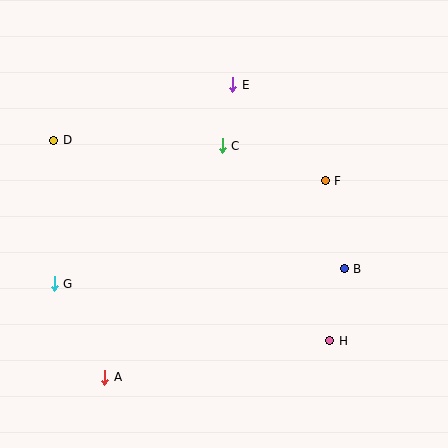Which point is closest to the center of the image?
Point C at (222, 146) is closest to the center.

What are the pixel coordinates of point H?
Point H is at (330, 341).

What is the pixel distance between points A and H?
The distance between A and H is 228 pixels.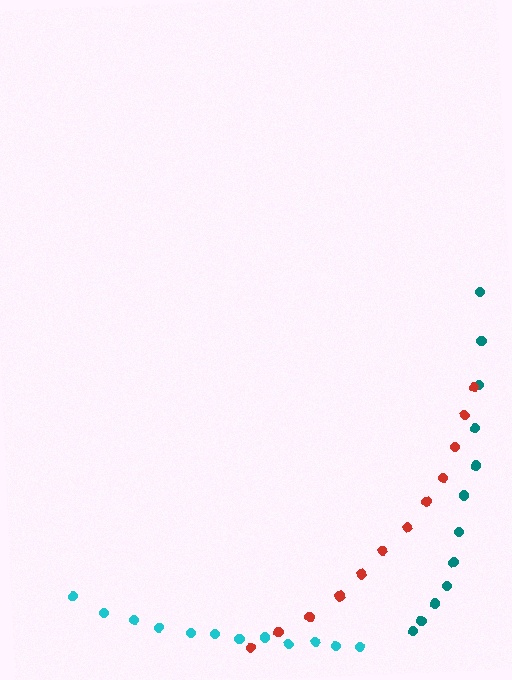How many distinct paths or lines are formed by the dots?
There are 3 distinct paths.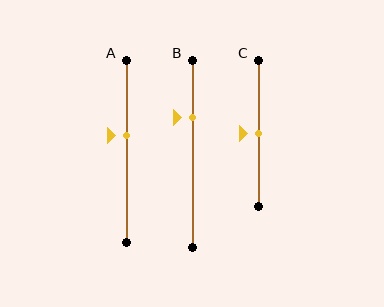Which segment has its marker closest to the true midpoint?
Segment C has its marker closest to the true midpoint.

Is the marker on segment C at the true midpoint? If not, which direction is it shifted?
Yes, the marker on segment C is at the true midpoint.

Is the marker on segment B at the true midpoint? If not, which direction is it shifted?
No, the marker on segment B is shifted upward by about 19% of the segment length.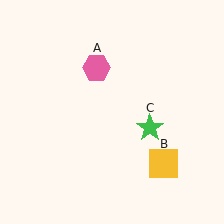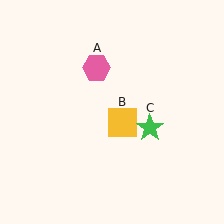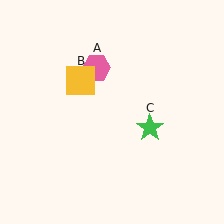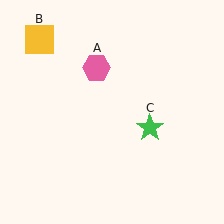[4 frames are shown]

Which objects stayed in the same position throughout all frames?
Pink hexagon (object A) and green star (object C) remained stationary.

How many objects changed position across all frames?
1 object changed position: yellow square (object B).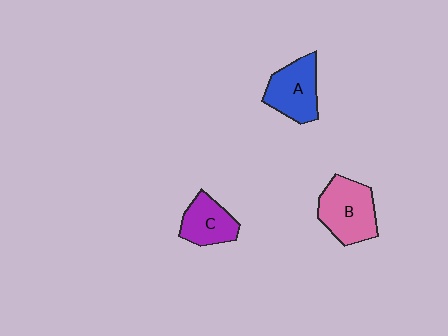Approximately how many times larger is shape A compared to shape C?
Approximately 1.2 times.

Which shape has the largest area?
Shape B (pink).